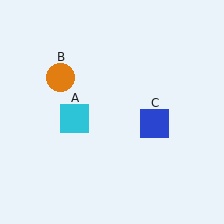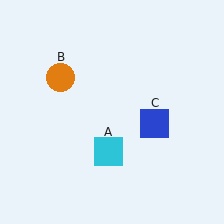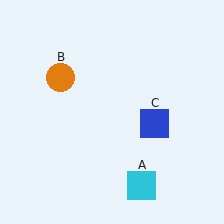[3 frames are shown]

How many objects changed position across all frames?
1 object changed position: cyan square (object A).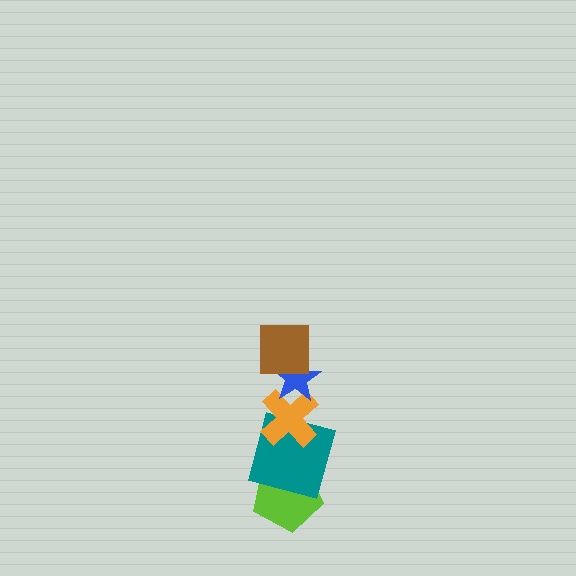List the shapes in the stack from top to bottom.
From top to bottom: the brown square, the blue star, the orange cross, the teal square, the lime pentagon.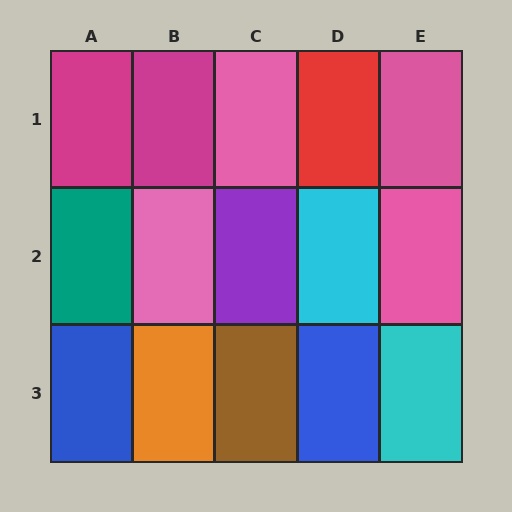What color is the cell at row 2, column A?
Teal.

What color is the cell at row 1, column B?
Magenta.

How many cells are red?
1 cell is red.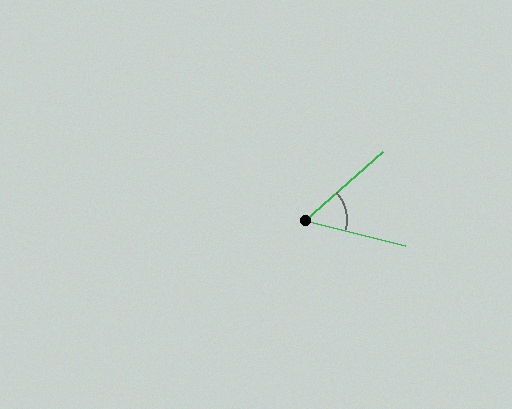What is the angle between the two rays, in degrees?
Approximately 56 degrees.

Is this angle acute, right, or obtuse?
It is acute.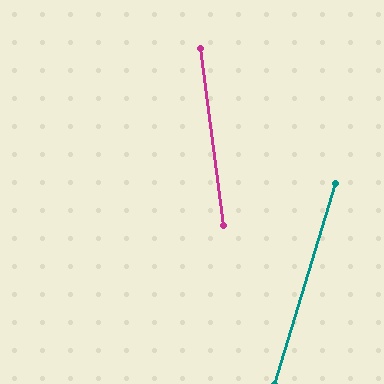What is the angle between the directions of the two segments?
Approximately 24 degrees.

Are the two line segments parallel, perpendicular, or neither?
Neither parallel nor perpendicular — they differ by about 24°.